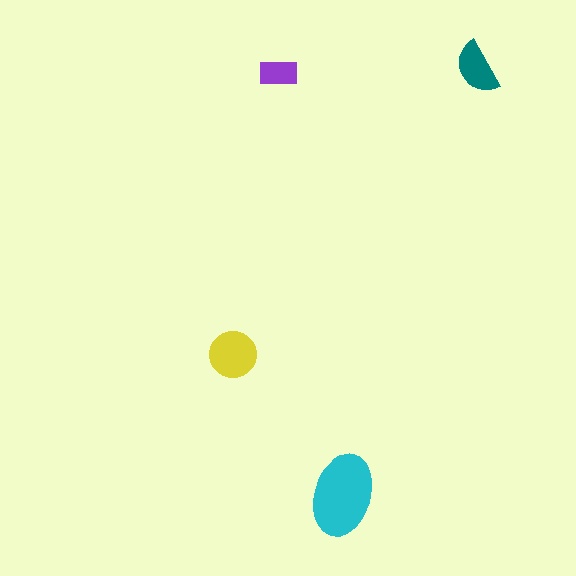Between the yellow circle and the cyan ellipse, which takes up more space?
The cyan ellipse.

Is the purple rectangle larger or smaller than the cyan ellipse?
Smaller.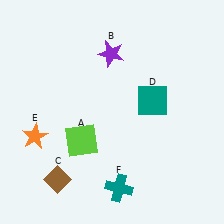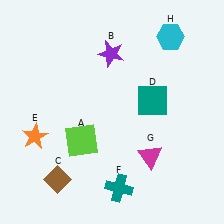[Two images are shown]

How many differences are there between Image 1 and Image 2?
There are 2 differences between the two images.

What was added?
A magenta triangle (G), a cyan hexagon (H) were added in Image 2.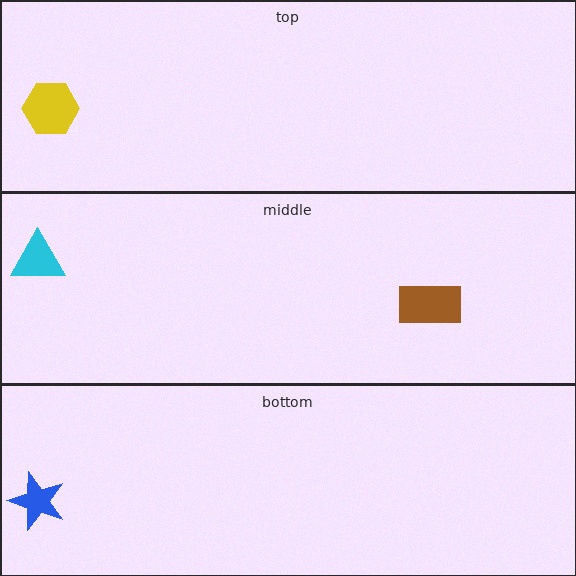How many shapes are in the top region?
1.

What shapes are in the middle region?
The brown rectangle, the cyan triangle.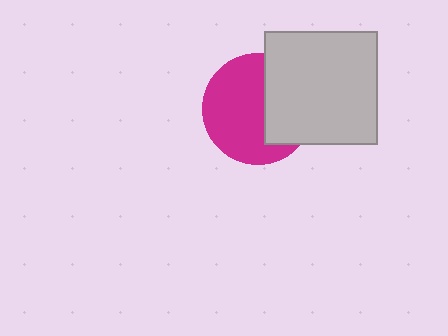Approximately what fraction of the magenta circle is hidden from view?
Roughly 39% of the magenta circle is hidden behind the light gray square.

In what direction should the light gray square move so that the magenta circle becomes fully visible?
The light gray square should move right. That is the shortest direction to clear the overlap and leave the magenta circle fully visible.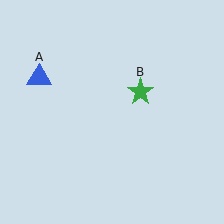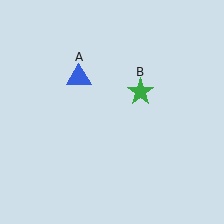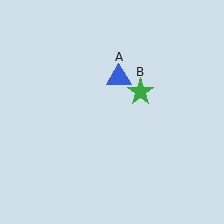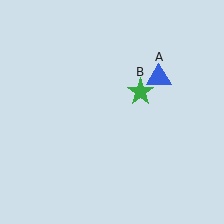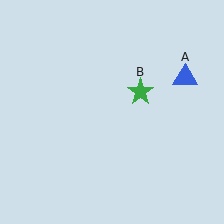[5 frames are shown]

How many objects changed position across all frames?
1 object changed position: blue triangle (object A).